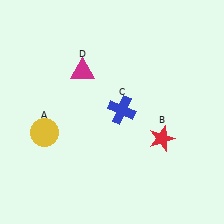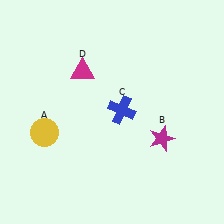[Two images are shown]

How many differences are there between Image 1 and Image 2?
There is 1 difference between the two images.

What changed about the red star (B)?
In Image 1, B is red. In Image 2, it changed to magenta.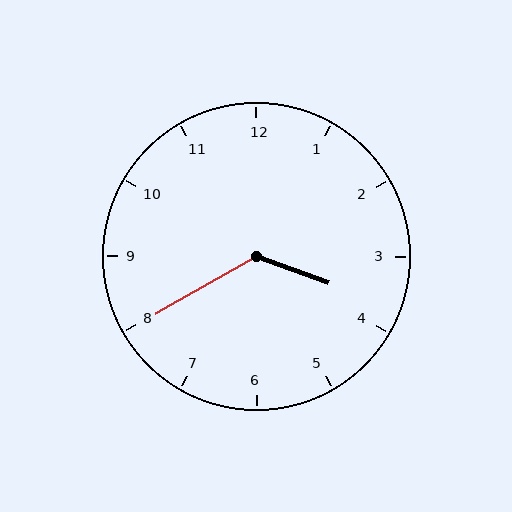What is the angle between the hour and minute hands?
Approximately 130 degrees.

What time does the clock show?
3:40.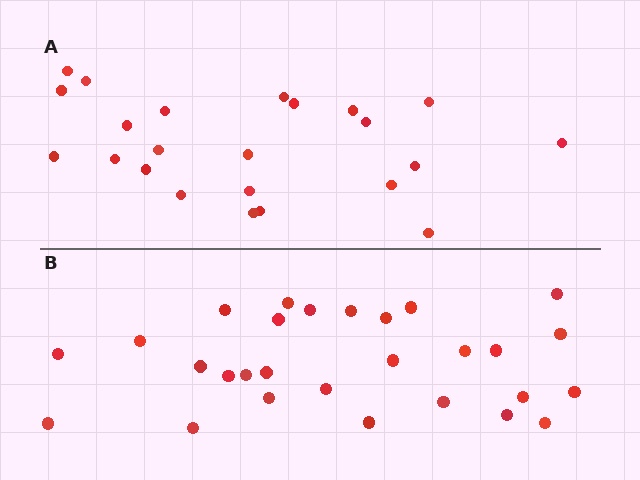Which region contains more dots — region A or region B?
Region B (the bottom region) has more dots.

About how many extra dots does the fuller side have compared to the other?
Region B has about 5 more dots than region A.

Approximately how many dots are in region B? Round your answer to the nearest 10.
About 30 dots. (The exact count is 28, which rounds to 30.)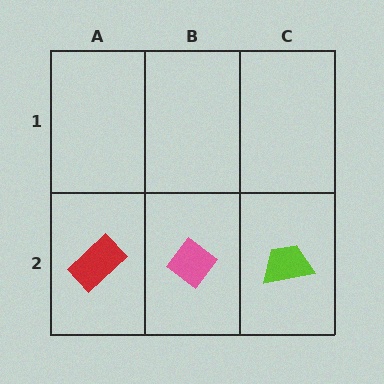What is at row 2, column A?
A red rectangle.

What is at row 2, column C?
A lime trapezoid.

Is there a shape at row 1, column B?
No, that cell is empty.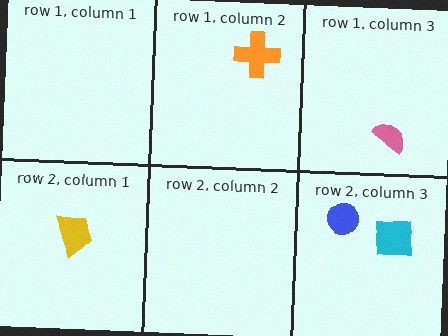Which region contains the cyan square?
The row 2, column 3 region.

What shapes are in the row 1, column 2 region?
The orange cross.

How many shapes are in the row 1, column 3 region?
1.